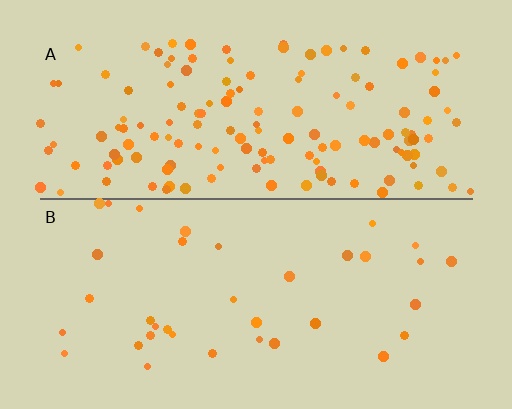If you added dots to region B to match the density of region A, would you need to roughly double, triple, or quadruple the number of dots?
Approximately quadruple.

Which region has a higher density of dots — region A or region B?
A (the top).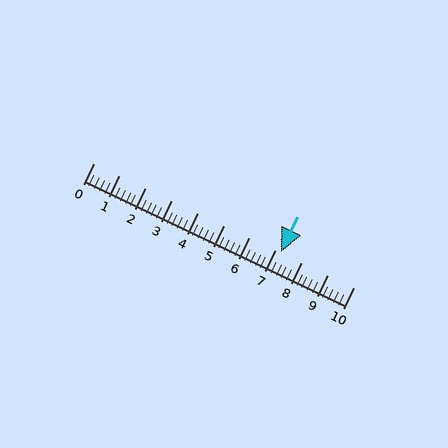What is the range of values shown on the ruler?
The ruler shows values from 0 to 10.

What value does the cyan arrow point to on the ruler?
The cyan arrow points to approximately 7.2.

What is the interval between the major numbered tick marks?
The major tick marks are spaced 1 units apart.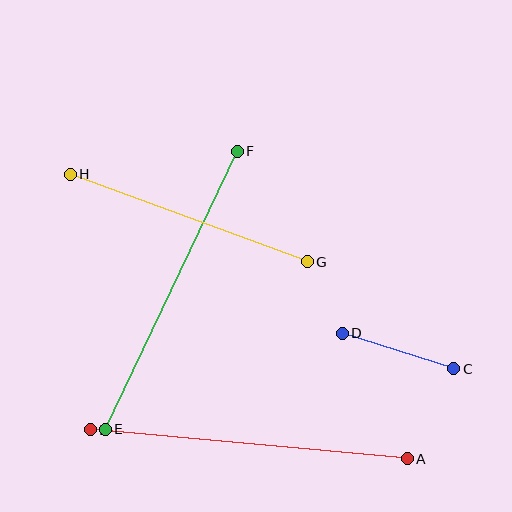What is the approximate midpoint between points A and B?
The midpoint is at approximately (249, 444) pixels.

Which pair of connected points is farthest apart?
Points A and B are farthest apart.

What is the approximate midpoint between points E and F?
The midpoint is at approximately (171, 290) pixels.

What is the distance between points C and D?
The distance is approximately 117 pixels.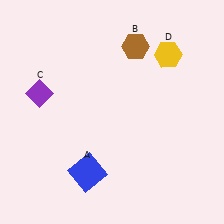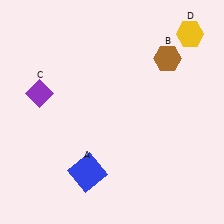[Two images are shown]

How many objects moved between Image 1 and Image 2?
2 objects moved between the two images.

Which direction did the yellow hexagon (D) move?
The yellow hexagon (D) moved right.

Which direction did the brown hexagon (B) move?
The brown hexagon (B) moved right.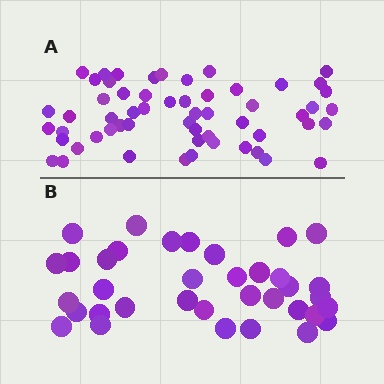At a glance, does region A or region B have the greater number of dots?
Region A (the top region) has more dots.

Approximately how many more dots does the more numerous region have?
Region A has approximately 20 more dots than region B.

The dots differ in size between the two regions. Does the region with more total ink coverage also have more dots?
No. Region B has more total ink coverage because its dots are larger, but region A actually contains more individual dots. Total area can be misleading — the number of items is what matters here.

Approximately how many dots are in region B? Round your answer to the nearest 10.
About 40 dots. (The exact count is 36, which rounds to 40.)